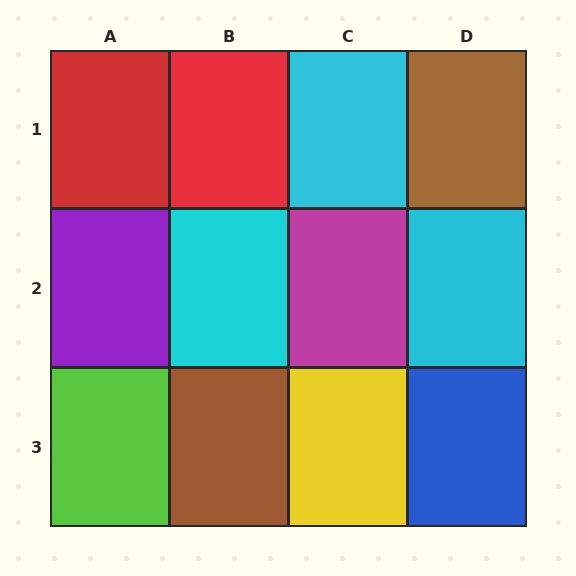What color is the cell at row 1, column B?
Red.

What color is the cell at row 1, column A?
Red.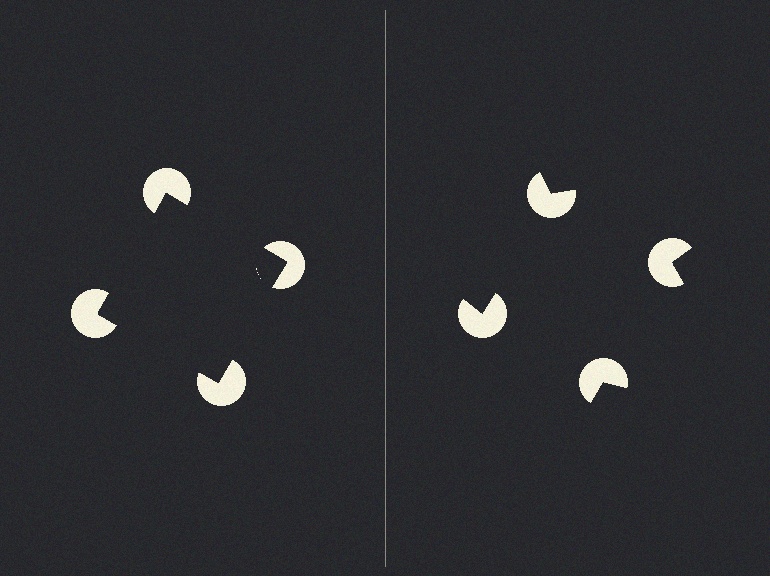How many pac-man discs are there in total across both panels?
8 — 4 on each side.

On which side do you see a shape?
An illusory square appears on the left side. On the right side the wedge cuts are rotated, so no coherent shape forms.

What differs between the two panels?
The pac-man discs are positioned identically on both sides; only the wedge orientations differ. On the left they align to a square; on the right they are misaligned.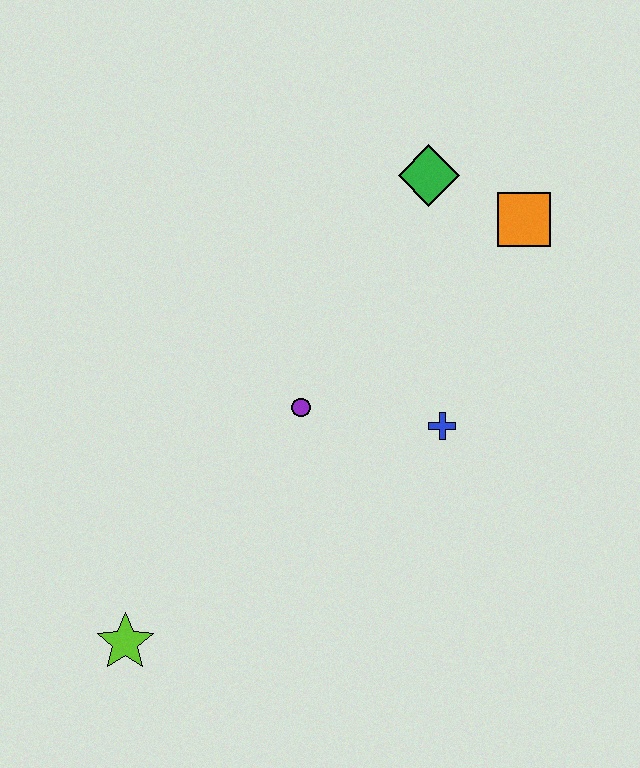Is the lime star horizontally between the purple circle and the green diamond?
No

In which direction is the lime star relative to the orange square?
The lime star is below the orange square.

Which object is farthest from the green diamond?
The lime star is farthest from the green diamond.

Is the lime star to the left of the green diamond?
Yes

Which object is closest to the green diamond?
The orange square is closest to the green diamond.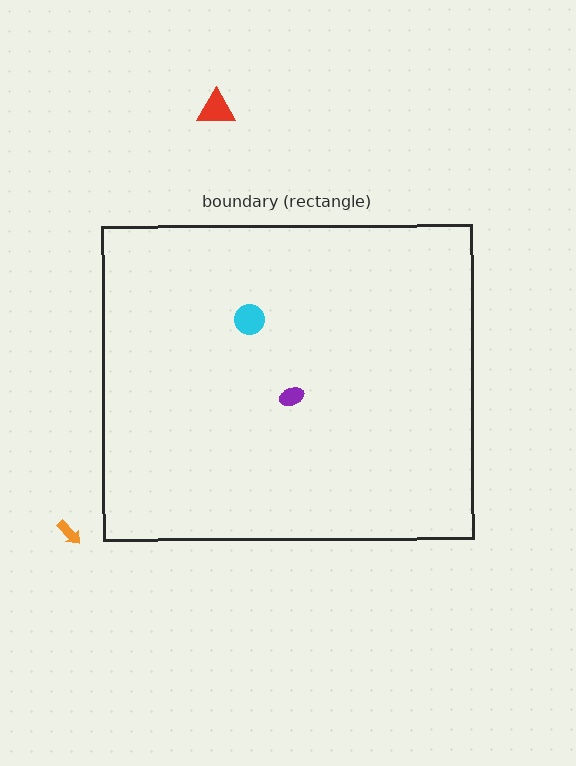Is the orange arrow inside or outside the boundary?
Outside.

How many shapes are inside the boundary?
2 inside, 2 outside.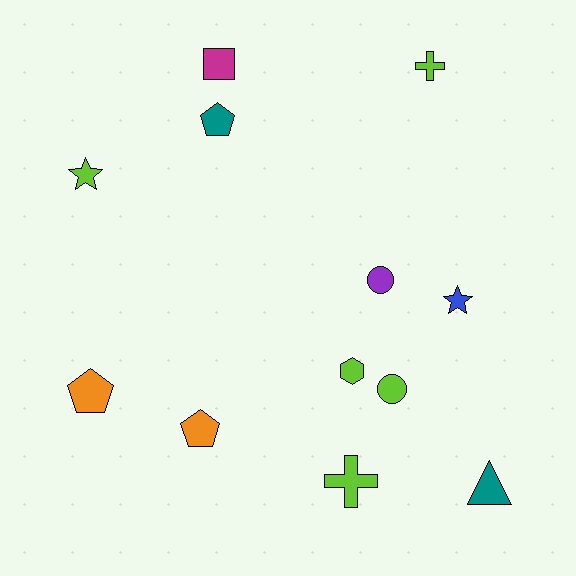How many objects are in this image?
There are 12 objects.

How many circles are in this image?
There are 2 circles.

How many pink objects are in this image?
There are no pink objects.